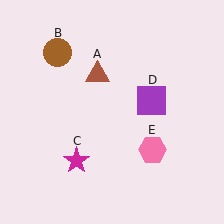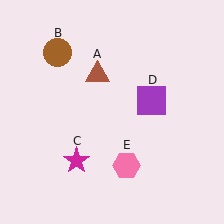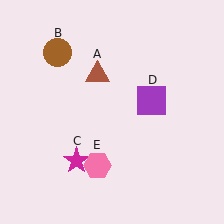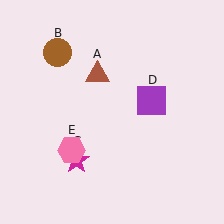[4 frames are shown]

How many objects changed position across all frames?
1 object changed position: pink hexagon (object E).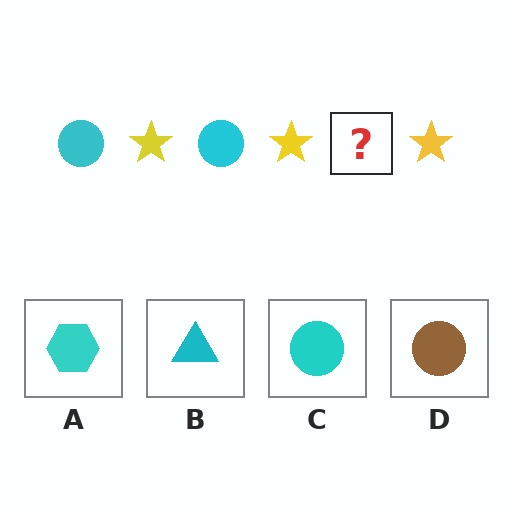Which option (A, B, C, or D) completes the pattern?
C.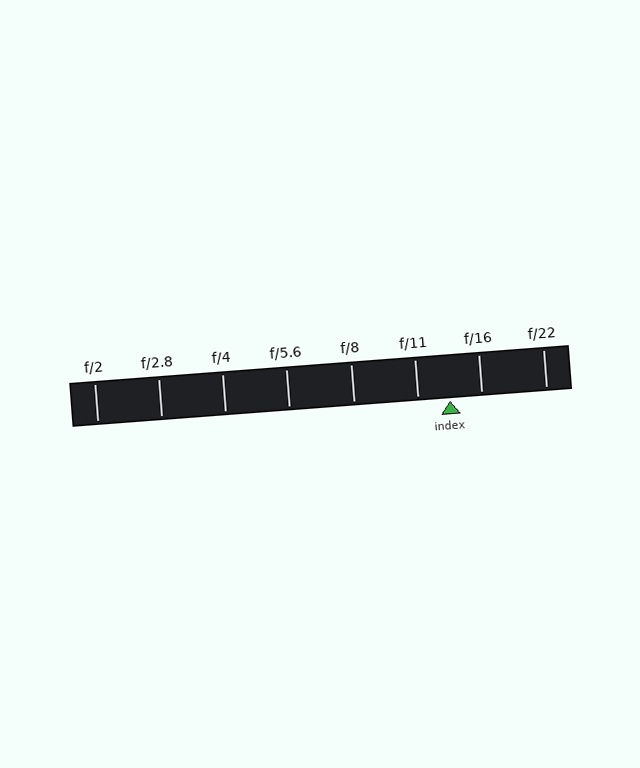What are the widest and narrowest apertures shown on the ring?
The widest aperture shown is f/2 and the narrowest is f/22.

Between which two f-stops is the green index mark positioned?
The index mark is between f/11 and f/16.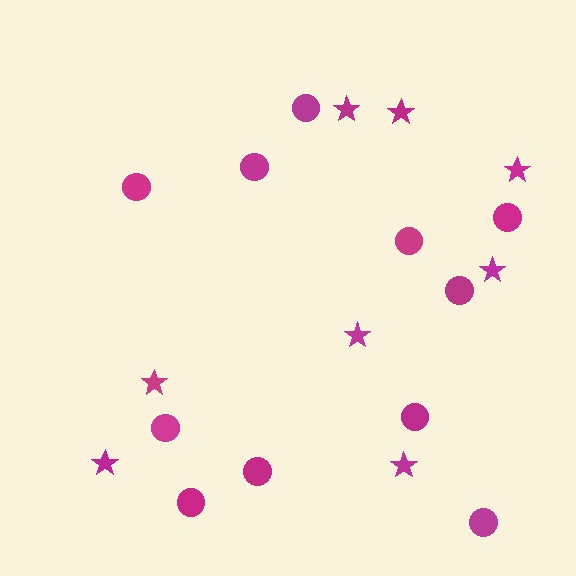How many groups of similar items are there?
There are 2 groups: one group of stars (8) and one group of circles (11).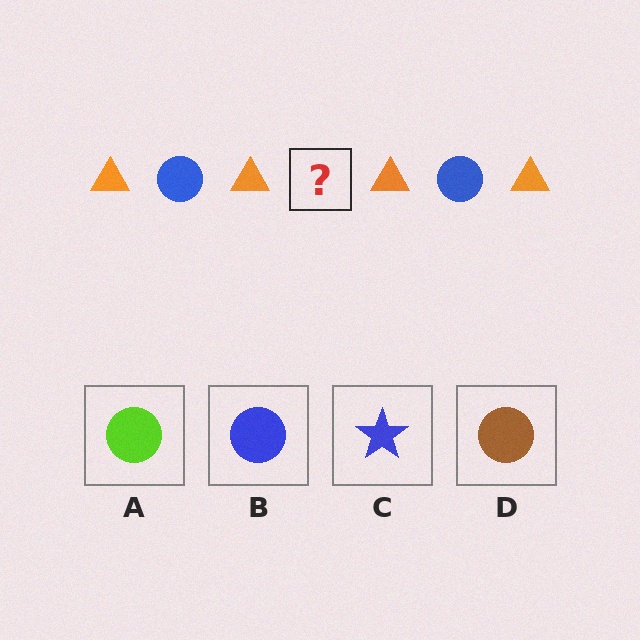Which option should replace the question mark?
Option B.